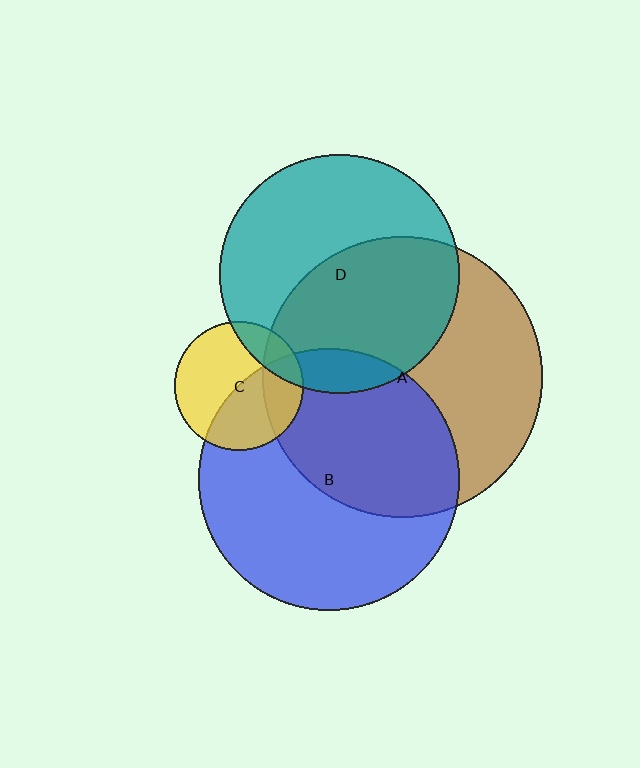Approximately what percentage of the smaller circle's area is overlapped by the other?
Approximately 50%.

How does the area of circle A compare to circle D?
Approximately 1.4 times.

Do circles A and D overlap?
Yes.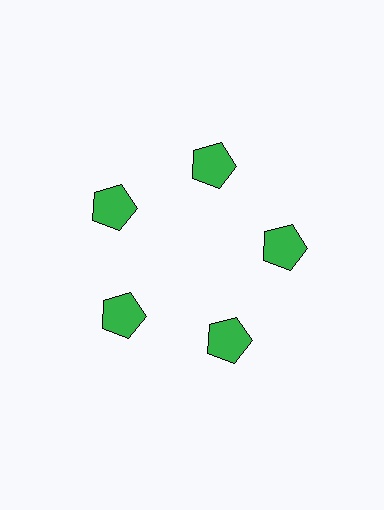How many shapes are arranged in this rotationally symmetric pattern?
There are 5 shapes, arranged in 5 groups of 1.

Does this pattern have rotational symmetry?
Yes, this pattern has 5-fold rotational symmetry. It looks the same after rotating 72 degrees around the center.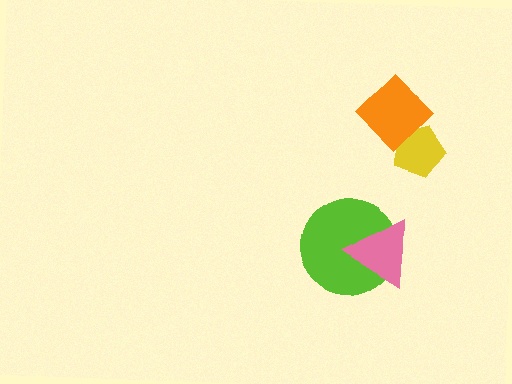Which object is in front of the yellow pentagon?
The orange diamond is in front of the yellow pentagon.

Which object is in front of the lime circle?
The pink triangle is in front of the lime circle.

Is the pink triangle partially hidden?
No, no other shape covers it.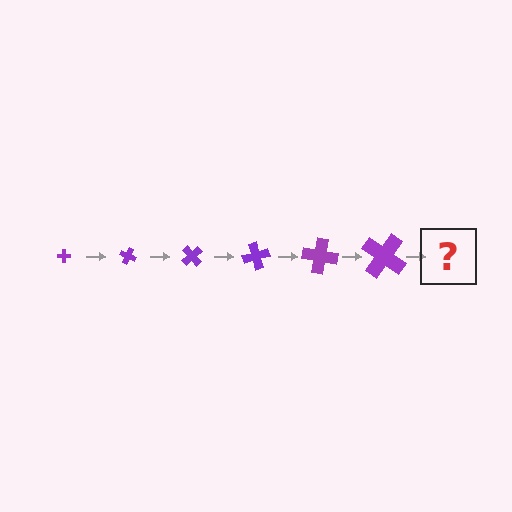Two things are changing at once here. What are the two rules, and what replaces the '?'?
The two rules are that the cross grows larger each step and it rotates 25 degrees each step. The '?' should be a cross, larger than the previous one and rotated 150 degrees from the start.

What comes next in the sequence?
The next element should be a cross, larger than the previous one and rotated 150 degrees from the start.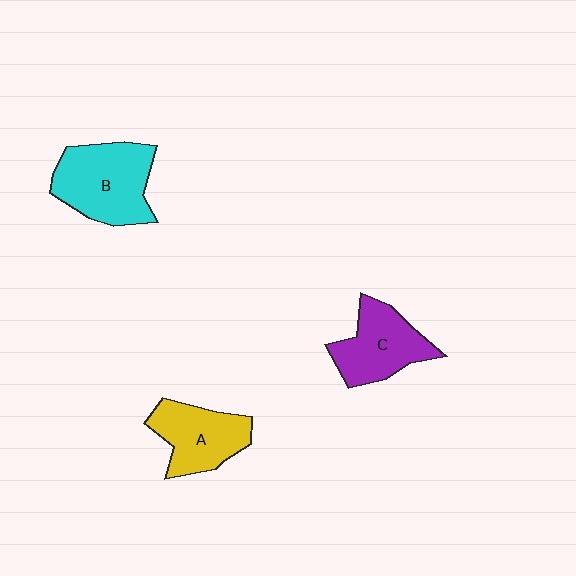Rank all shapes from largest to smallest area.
From largest to smallest: B (cyan), C (purple), A (yellow).